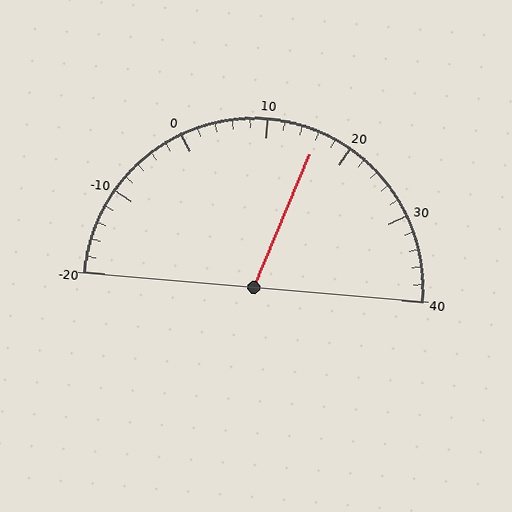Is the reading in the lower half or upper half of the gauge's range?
The reading is in the upper half of the range (-20 to 40).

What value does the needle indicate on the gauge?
The needle indicates approximately 16.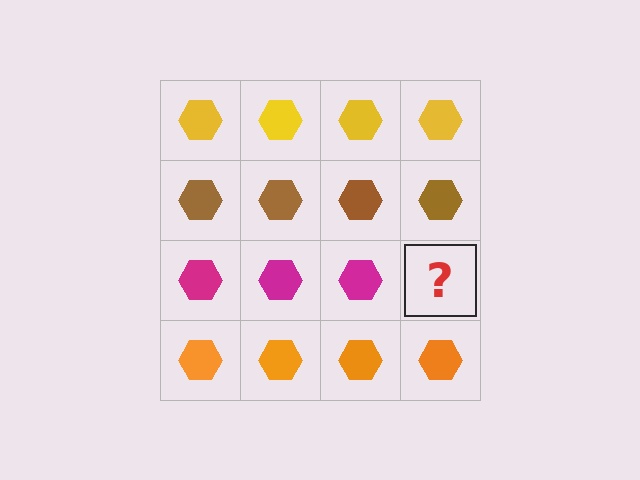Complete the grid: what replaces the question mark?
The question mark should be replaced with a magenta hexagon.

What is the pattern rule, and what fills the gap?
The rule is that each row has a consistent color. The gap should be filled with a magenta hexagon.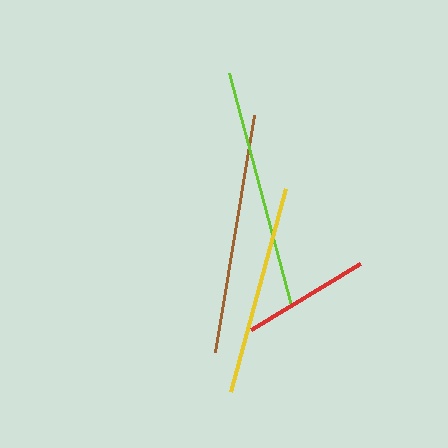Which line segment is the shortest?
The red line is the shortest at approximately 128 pixels.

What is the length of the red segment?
The red segment is approximately 128 pixels long.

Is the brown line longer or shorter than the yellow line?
The brown line is longer than the yellow line.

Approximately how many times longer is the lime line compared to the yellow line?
The lime line is approximately 1.1 times the length of the yellow line.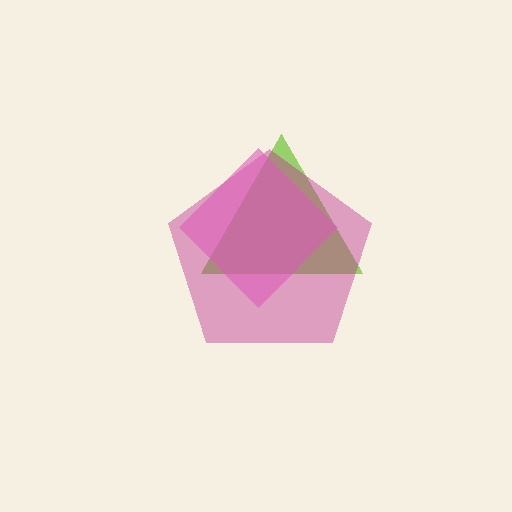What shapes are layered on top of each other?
The layered shapes are: a lime triangle, a magenta pentagon, a pink diamond.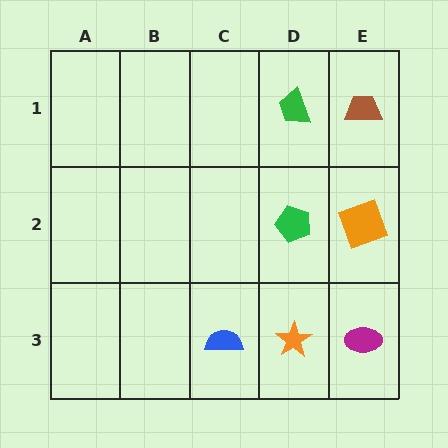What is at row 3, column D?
An orange star.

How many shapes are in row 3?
3 shapes.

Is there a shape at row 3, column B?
No, that cell is empty.